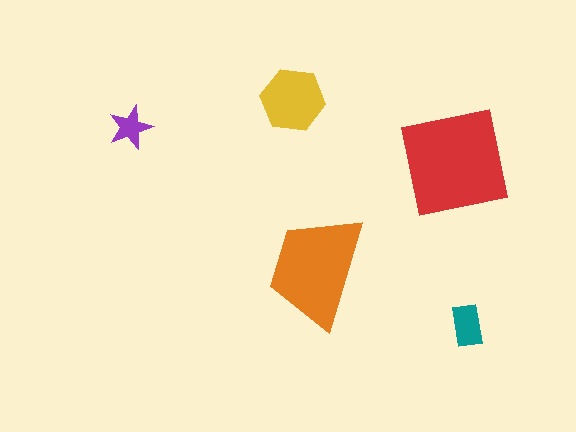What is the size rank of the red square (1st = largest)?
1st.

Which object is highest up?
The yellow hexagon is topmost.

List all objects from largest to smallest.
The red square, the orange trapezoid, the yellow hexagon, the teal rectangle, the purple star.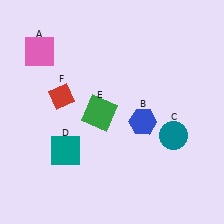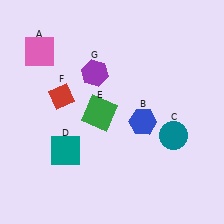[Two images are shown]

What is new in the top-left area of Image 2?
A purple hexagon (G) was added in the top-left area of Image 2.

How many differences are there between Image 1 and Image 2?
There is 1 difference between the two images.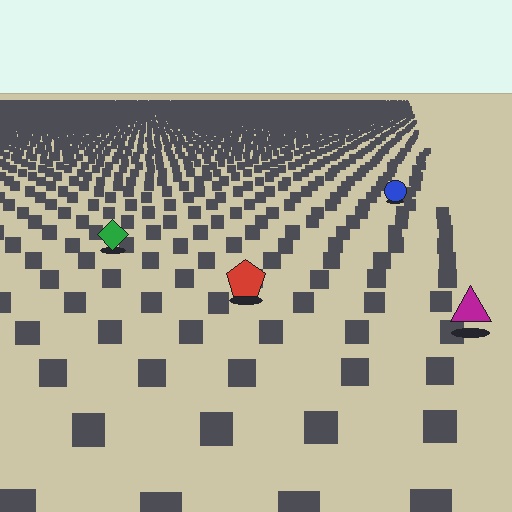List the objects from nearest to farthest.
From nearest to farthest: the magenta triangle, the red pentagon, the green diamond, the blue circle.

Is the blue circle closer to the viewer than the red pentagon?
No. The red pentagon is closer — you can tell from the texture gradient: the ground texture is coarser near it.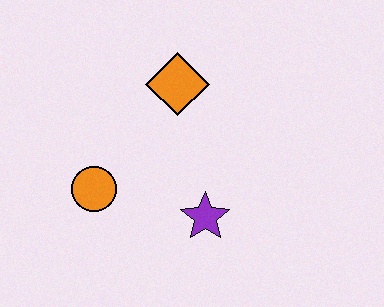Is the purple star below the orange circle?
Yes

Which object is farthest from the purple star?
The orange diamond is farthest from the purple star.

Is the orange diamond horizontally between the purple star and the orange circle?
Yes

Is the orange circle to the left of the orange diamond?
Yes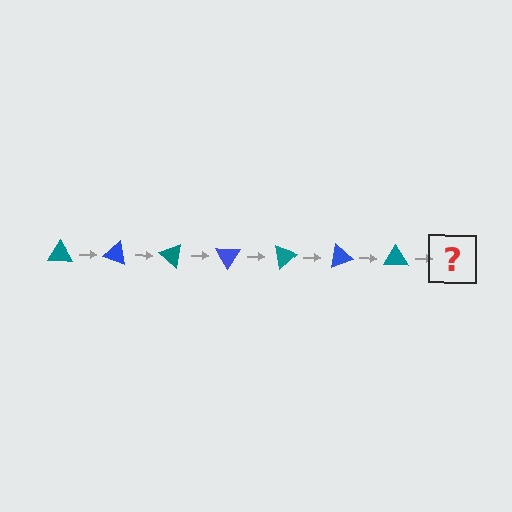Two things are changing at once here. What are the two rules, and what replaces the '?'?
The two rules are that it rotates 20 degrees each step and the color cycles through teal and blue. The '?' should be a blue triangle, rotated 140 degrees from the start.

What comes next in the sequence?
The next element should be a blue triangle, rotated 140 degrees from the start.